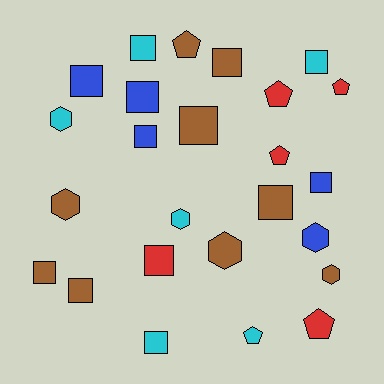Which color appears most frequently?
Brown, with 9 objects.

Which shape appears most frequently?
Square, with 13 objects.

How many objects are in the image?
There are 25 objects.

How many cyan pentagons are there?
There is 1 cyan pentagon.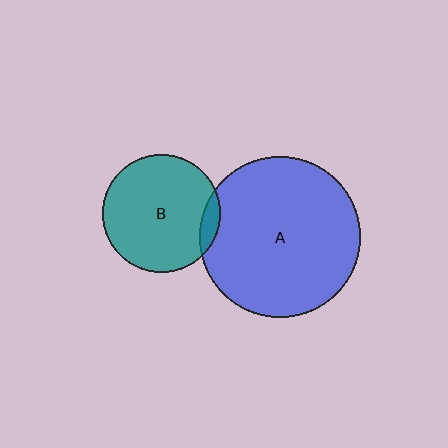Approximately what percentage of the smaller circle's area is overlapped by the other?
Approximately 10%.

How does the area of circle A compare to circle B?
Approximately 1.9 times.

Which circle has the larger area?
Circle A (blue).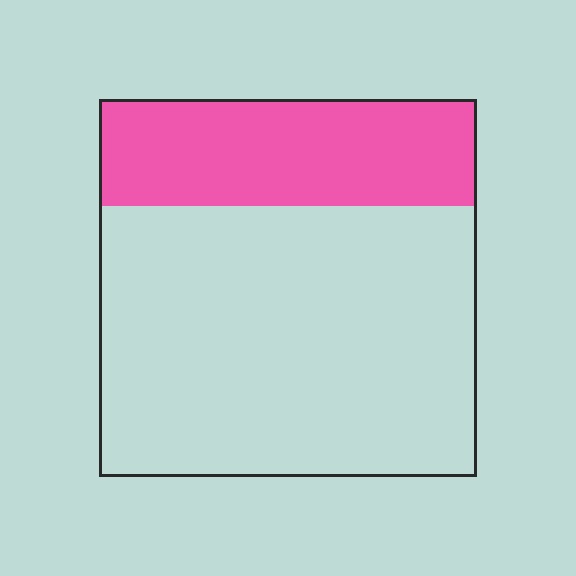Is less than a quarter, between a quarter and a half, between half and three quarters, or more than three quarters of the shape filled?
Between a quarter and a half.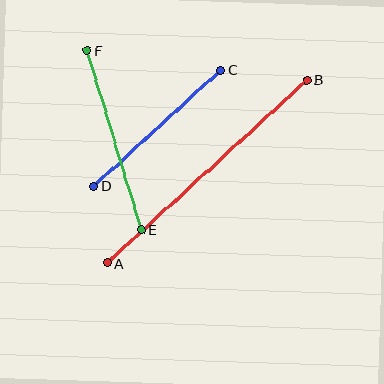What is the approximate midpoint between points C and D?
The midpoint is at approximately (157, 128) pixels.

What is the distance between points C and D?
The distance is approximately 172 pixels.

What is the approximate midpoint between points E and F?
The midpoint is at approximately (114, 140) pixels.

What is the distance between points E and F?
The distance is approximately 187 pixels.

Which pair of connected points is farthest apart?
Points A and B are farthest apart.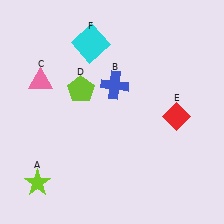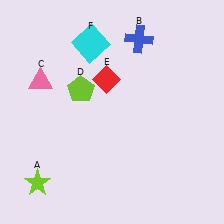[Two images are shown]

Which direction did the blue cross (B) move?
The blue cross (B) moved up.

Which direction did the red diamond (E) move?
The red diamond (E) moved left.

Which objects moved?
The objects that moved are: the blue cross (B), the red diamond (E).